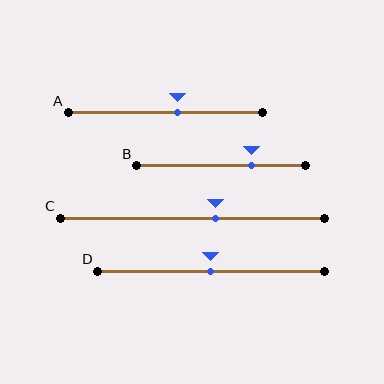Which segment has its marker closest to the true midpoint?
Segment D has its marker closest to the true midpoint.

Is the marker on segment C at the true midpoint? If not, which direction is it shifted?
No, the marker on segment C is shifted to the right by about 9% of the segment length.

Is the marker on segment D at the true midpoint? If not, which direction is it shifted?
Yes, the marker on segment D is at the true midpoint.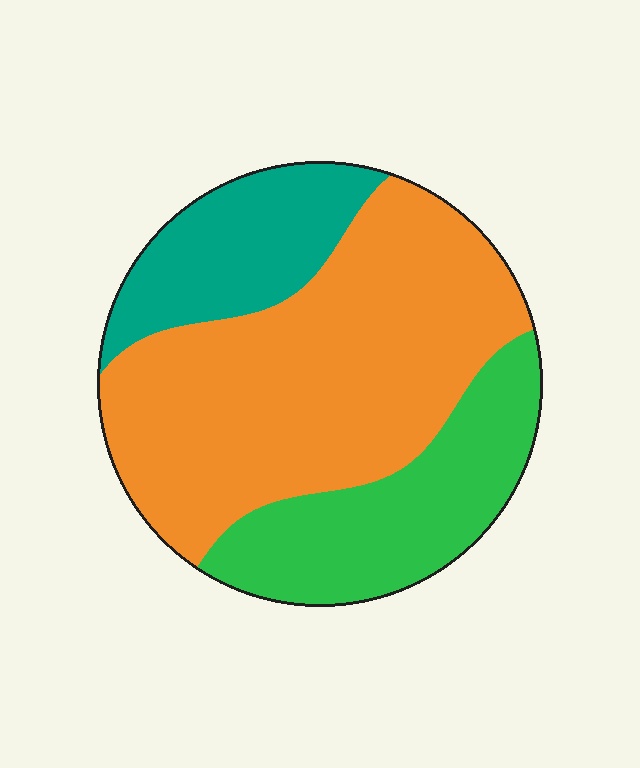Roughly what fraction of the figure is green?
Green covers 26% of the figure.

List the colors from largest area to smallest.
From largest to smallest: orange, green, teal.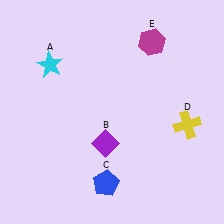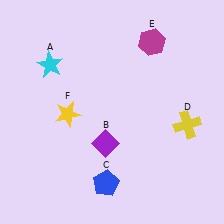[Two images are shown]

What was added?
A yellow star (F) was added in Image 2.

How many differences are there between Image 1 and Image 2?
There is 1 difference between the two images.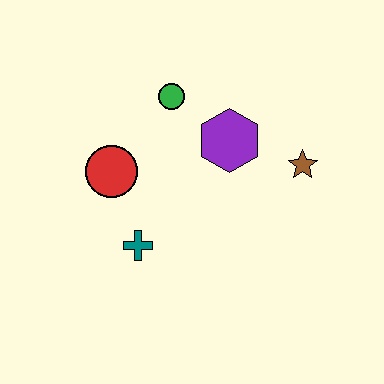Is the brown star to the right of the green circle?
Yes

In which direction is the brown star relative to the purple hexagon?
The brown star is to the right of the purple hexagon.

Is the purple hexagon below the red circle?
No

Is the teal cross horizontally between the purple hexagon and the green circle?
No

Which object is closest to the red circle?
The teal cross is closest to the red circle.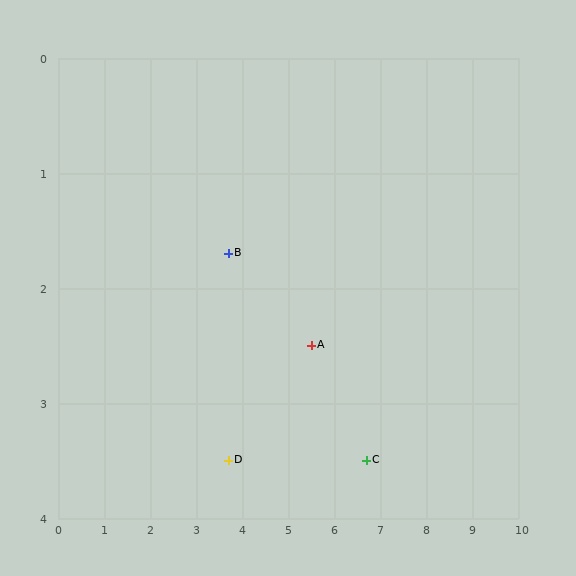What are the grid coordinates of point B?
Point B is at approximately (3.7, 1.7).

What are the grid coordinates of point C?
Point C is at approximately (6.7, 3.5).